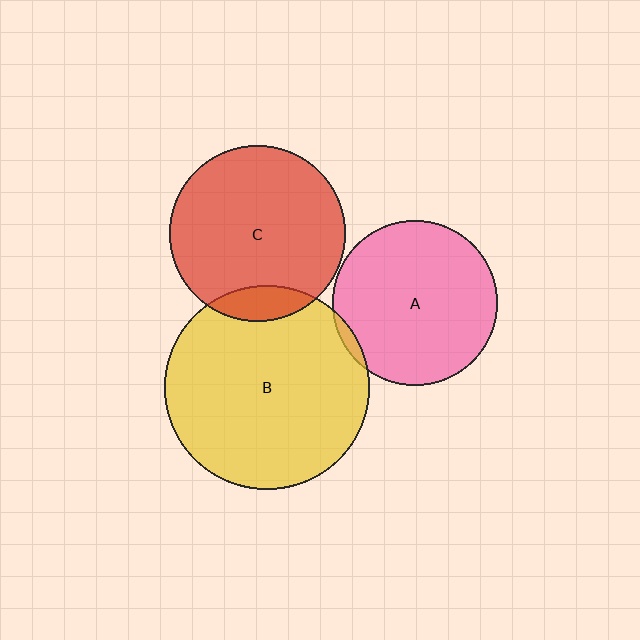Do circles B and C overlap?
Yes.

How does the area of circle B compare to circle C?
Approximately 1.4 times.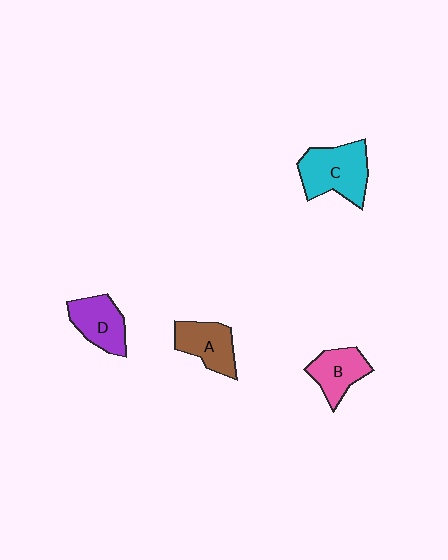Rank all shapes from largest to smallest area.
From largest to smallest: C (cyan), D (purple), A (brown), B (pink).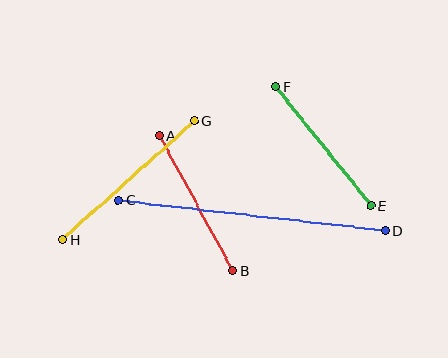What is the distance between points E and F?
The distance is approximately 152 pixels.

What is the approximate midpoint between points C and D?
The midpoint is at approximately (252, 215) pixels.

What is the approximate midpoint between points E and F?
The midpoint is at approximately (323, 146) pixels.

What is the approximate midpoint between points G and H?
The midpoint is at approximately (128, 180) pixels.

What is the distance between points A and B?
The distance is approximately 154 pixels.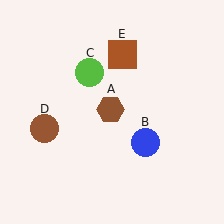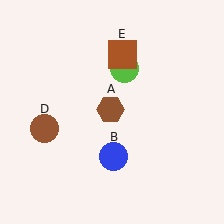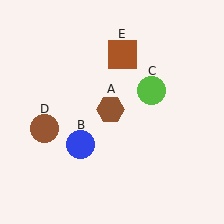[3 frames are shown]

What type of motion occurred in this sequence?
The blue circle (object B), lime circle (object C) rotated clockwise around the center of the scene.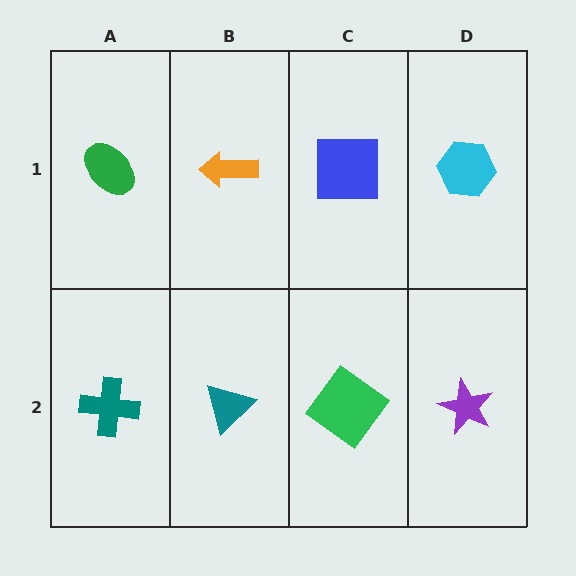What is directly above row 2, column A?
A green ellipse.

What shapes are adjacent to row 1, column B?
A teal triangle (row 2, column B), a green ellipse (row 1, column A), a blue square (row 1, column C).